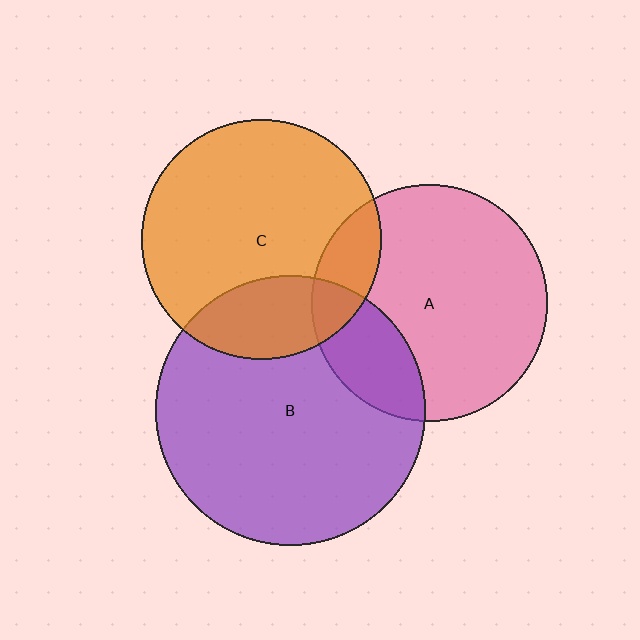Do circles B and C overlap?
Yes.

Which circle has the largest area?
Circle B (purple).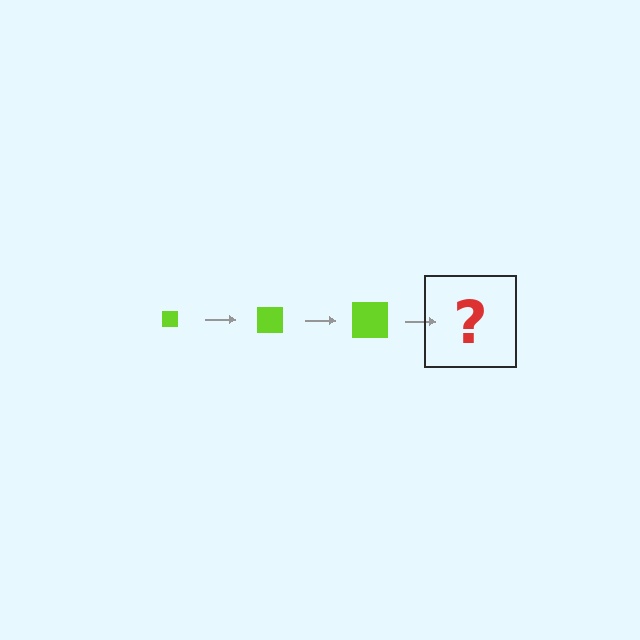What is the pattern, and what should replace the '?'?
The pattern is that the square gets progressively larger each step. The '?' should be a lime square, larger than the previous one.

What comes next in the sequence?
The next element should be a lime square, larger than the previous one.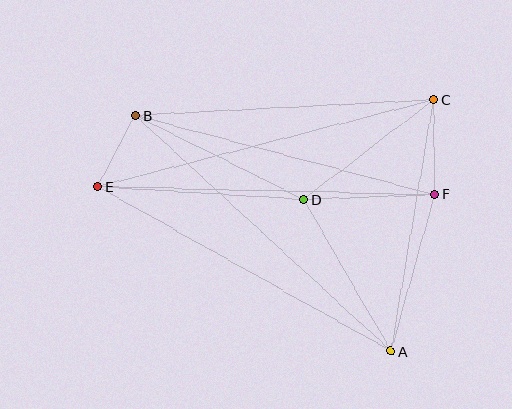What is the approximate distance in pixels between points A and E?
The distance between A and E is approximately 336 pixels.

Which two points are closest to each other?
Points B and E are closest to each other.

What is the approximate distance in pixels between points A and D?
The distance between A and D is approximately 175 pixels.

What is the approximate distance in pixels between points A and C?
The distance between A and C is approximately 255 pixels.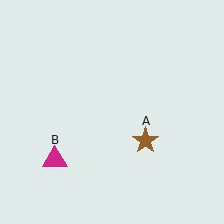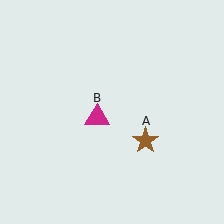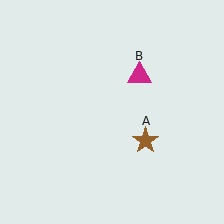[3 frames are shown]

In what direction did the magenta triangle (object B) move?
The magenta triangle (object B) moved up and to the right.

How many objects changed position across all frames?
1 object changed position: magenta triangle (object B).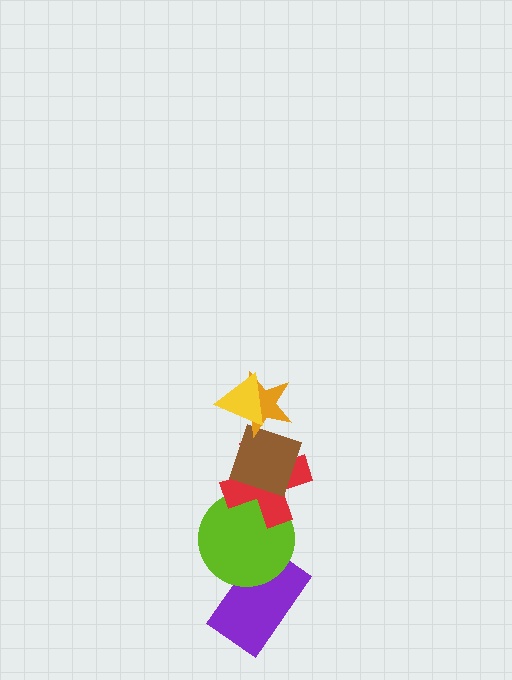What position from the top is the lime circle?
The lime circle is 5th from the top.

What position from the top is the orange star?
The orange star is 2nd from the top.